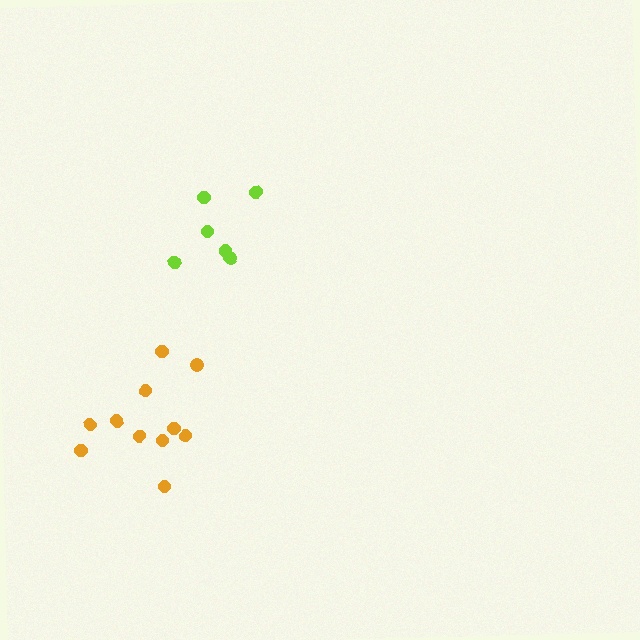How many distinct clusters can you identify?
There are 2 distinct clusters.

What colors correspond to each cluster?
The clusters are colored: orange, lime.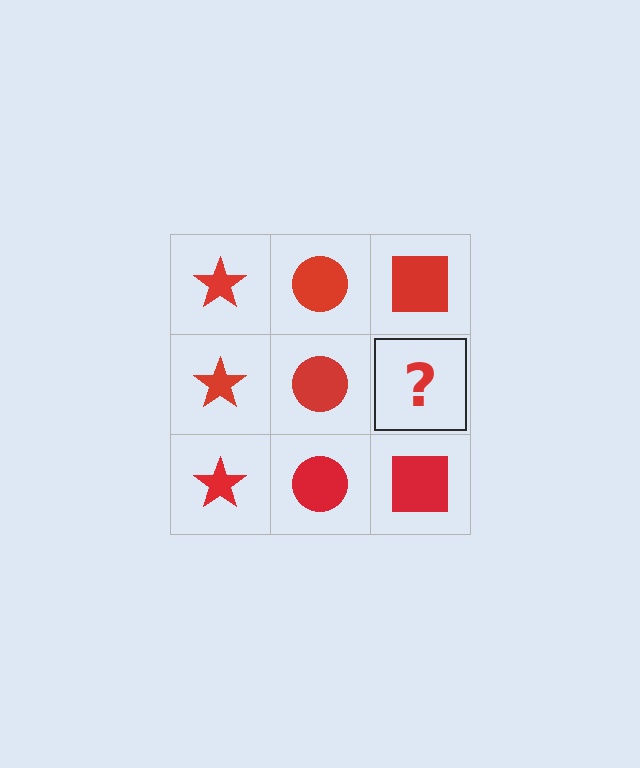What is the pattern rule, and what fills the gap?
The rule is that each column has a consistent shape. The gap should be filled with a red square.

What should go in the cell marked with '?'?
The missing cell should contain a red square.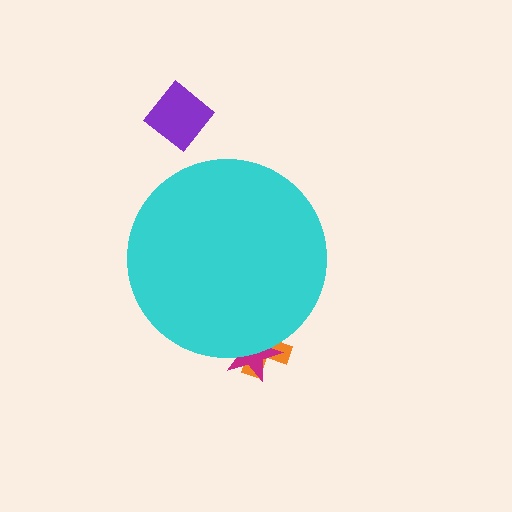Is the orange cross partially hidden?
Yes, the orange cross is partially hidden behind the cyan circle.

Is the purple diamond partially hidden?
No, the purple diamond is fully visible.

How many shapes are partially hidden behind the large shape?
2 shapes are partially hidden.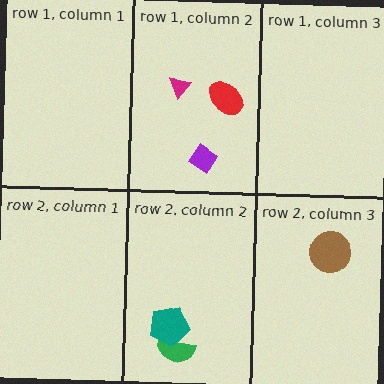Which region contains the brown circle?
The row 2, column 3 region.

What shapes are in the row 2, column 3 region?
The brown circle.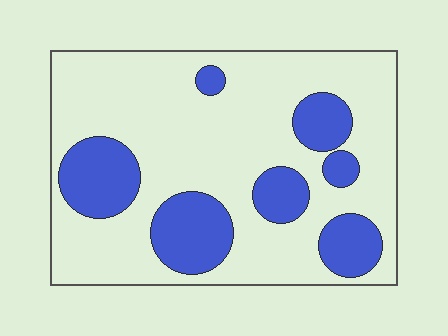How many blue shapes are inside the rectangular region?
7.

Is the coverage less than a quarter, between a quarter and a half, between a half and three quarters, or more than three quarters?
Between a quarter and a half.